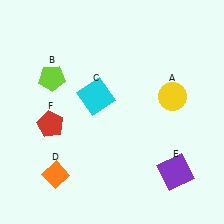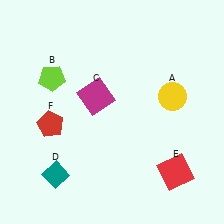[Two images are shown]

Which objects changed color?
C changed from cyan to magenta. D changed from orange to teal. E changed from purple to red.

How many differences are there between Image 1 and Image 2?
There are 3 differences between the two images.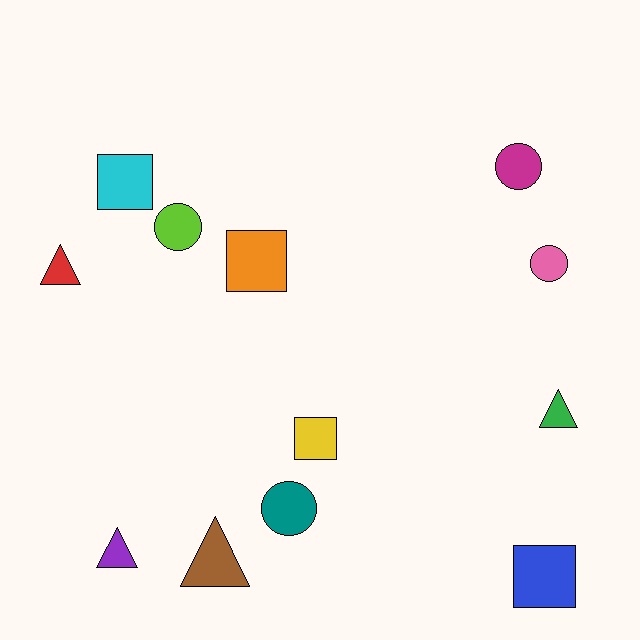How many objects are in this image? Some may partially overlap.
There are 12 objects.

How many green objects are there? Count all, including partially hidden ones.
There is 1 green object.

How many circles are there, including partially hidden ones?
There are 4 circles.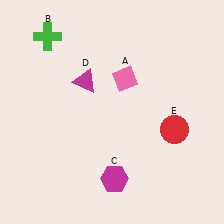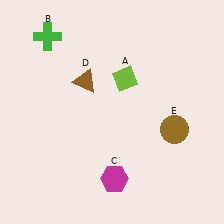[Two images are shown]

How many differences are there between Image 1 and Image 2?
There are 3 differences between the two images.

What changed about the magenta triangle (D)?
In Image 1, D is magenta. In Image 2, it changed to brown.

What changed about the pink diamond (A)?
In Image 1, A is pink. In Image 2, it changed to lime.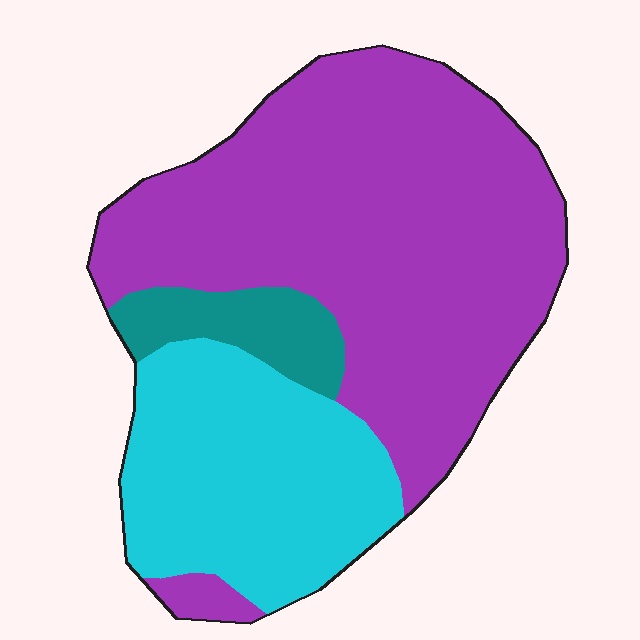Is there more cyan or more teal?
Cyan.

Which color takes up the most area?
Purple, at roughly 60%.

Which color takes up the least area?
Teal, at roughly 10%.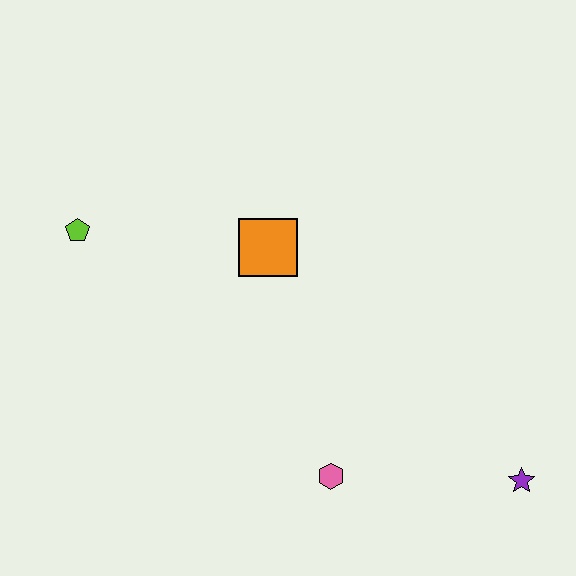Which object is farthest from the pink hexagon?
The lime pentagon is farthest from the pink hexagon.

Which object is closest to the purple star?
The pink hexagon is closest to the purple star.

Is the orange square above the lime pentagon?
No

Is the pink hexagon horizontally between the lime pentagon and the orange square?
No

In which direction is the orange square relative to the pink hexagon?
The orange square is above the pink hexagon.